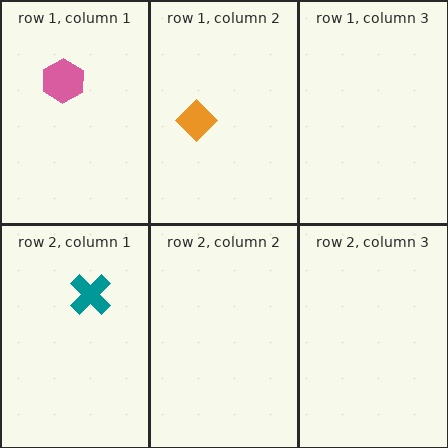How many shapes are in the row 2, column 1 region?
1.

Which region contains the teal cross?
The row 2, column 1 region.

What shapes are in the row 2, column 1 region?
The teal cross.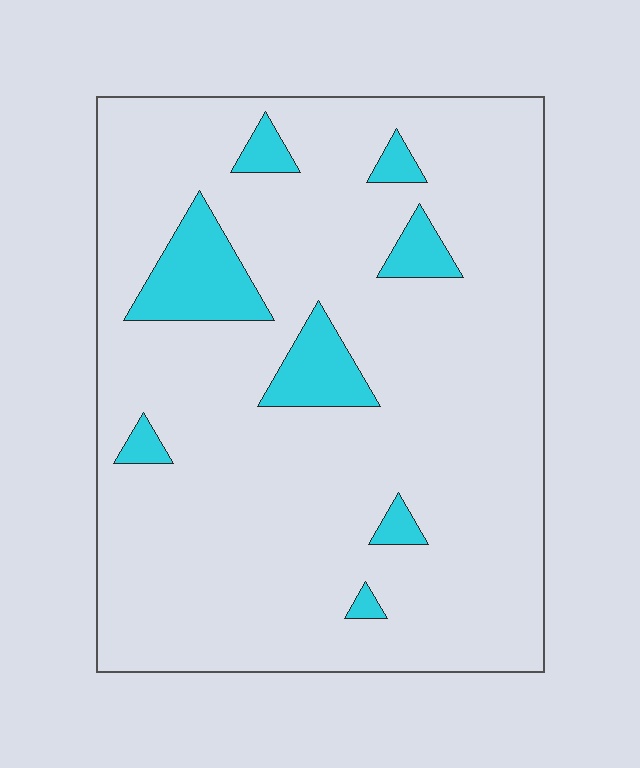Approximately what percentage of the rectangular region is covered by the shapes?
Approximately 10%.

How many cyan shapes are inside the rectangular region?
8.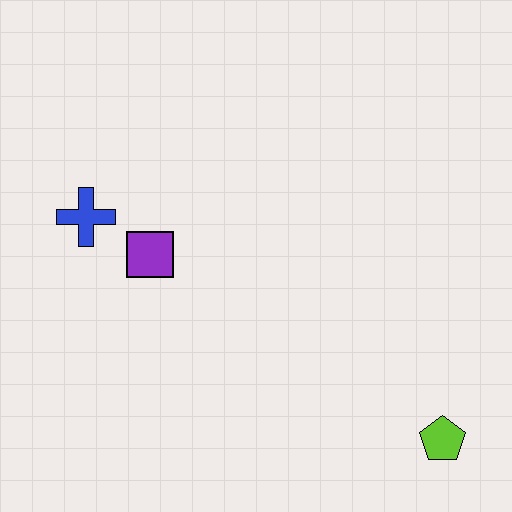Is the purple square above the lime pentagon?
Yes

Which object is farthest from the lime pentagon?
The blue cross is farthest from the lime pentagon.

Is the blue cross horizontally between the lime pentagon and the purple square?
No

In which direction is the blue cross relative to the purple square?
The blue cross is to the left of the purple square.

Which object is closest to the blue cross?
The purple square is closest to the blue cross.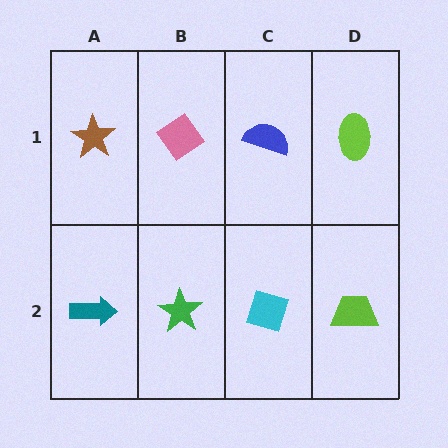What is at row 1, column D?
A lime ellipse.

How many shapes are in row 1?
4 shapes.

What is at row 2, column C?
A cyan diamond.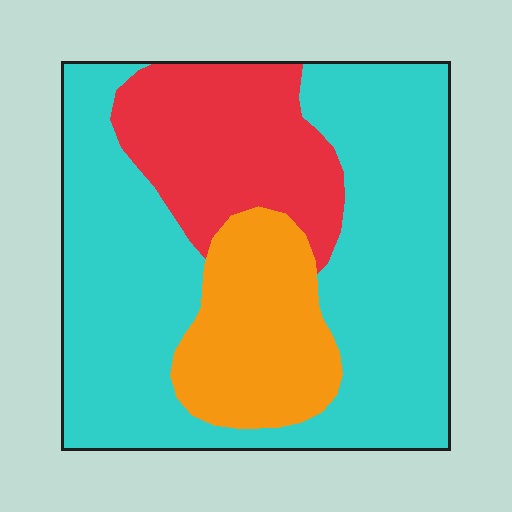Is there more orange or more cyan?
Cyan.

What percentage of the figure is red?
Red covers 21% of the figure.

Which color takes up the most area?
Cyan, at roughly 60%.